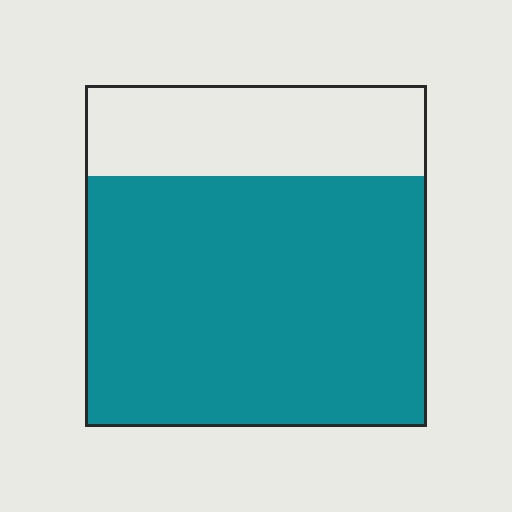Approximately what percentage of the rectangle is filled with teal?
Approximately 75%.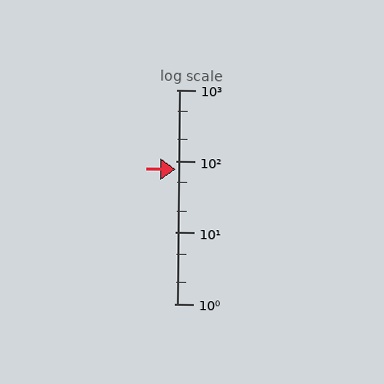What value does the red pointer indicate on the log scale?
The pointer indicates approximately 78.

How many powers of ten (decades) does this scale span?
The scale spans 3 decades, from 1 to 1000.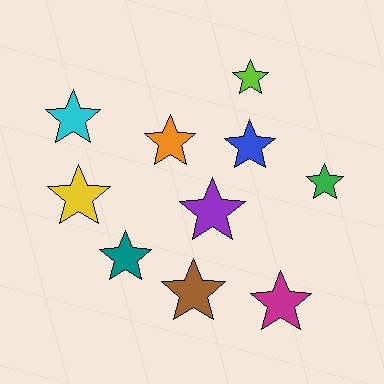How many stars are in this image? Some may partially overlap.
There are 10 stars.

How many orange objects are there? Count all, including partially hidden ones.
There is 1 orange object.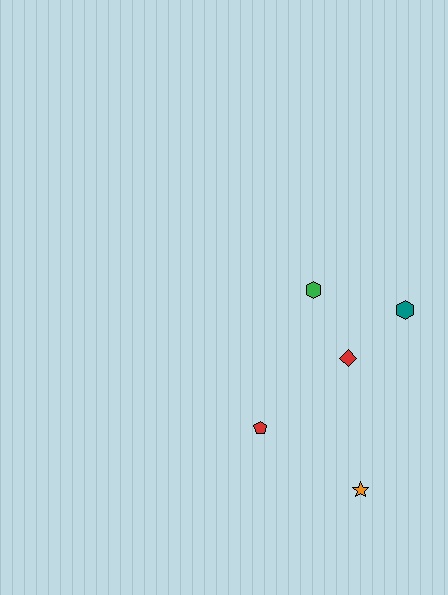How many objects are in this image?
There are 5 objects.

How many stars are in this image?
There is 1 star.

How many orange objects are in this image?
There is 1 orange object.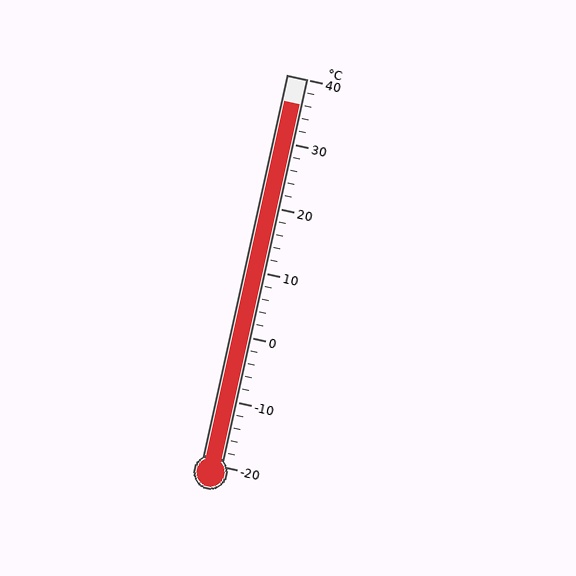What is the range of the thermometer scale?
The thermometer scale ranges from -20°C to 40°C.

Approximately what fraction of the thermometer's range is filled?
The thermometer is filled to approximately 95% of its range.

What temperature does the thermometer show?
The thermometer shows approximately 36°C.